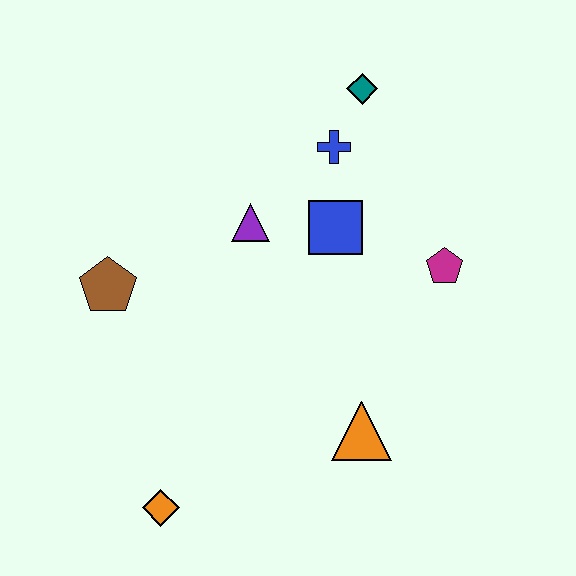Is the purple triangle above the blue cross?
No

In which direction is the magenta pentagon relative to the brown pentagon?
The magenta pentagon is to the right of the brown pentagon.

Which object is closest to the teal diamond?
The blue cross is closest to the teal diamond.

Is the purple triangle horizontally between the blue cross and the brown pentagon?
Yes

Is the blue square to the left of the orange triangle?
Yes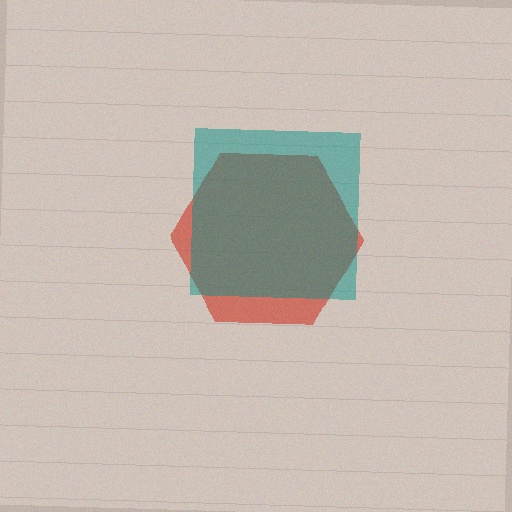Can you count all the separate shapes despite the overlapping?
Yes, there are 2 separate shapes.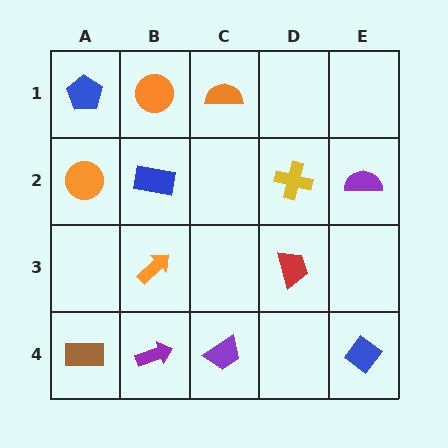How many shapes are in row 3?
2 shapes.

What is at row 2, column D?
A yellow cross.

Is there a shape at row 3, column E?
No, that cell is empty.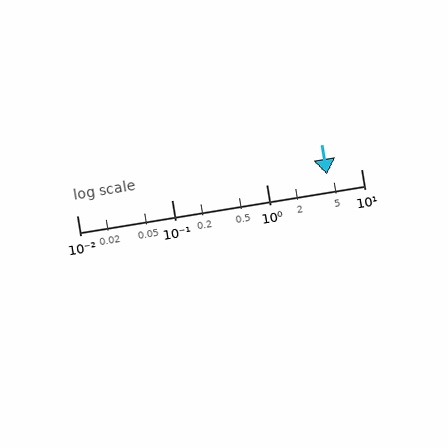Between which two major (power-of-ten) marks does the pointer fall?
The pointer is between 1 and 10.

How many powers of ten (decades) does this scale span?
The scale spans 3 decades, from 0.01 to 10.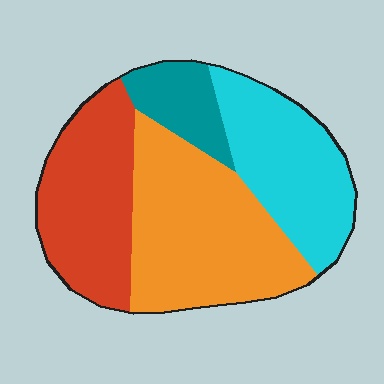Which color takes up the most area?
Orange, at roughly 35%.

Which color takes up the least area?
Teal, at roughly 10%.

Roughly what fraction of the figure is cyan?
Cyan takes up about one quarter (1/4) of the figure.